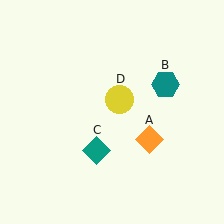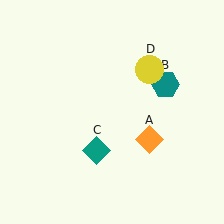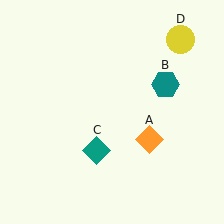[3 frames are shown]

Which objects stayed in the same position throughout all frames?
Orange diamond (object A) and teal hexagon (object B) and teal diamond (object C) remained stationary.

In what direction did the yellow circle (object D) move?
The yellow circle (object D) moved up and to the right.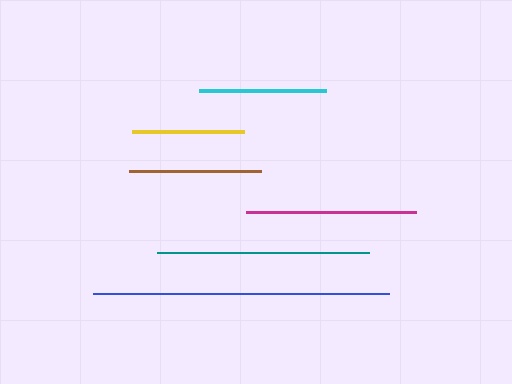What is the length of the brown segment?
The brown segment is approximately 132 pixels long.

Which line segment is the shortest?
The yellow line is the shortest at approximately 112 pixels.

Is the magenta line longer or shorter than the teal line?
The teal line is longer than the magenta line.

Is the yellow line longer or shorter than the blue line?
The blue line is longer than the yellow line.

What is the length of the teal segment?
The teal segment is approximately 212 pixels long.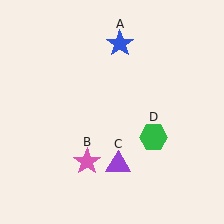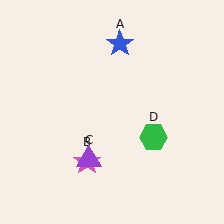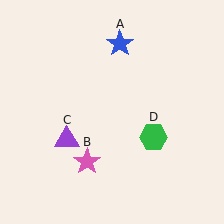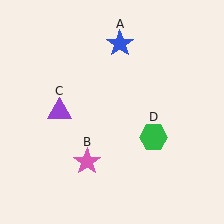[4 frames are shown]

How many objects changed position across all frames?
1 object changed position: purple triangle (object C).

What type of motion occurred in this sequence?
The purple triangle (object C) rotated clockwise around the center of the scene.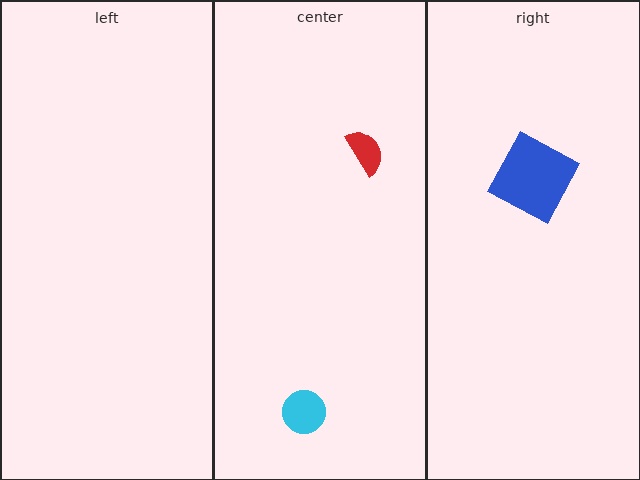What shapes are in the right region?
The blue square.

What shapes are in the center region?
The red semicircle, the cyan circle.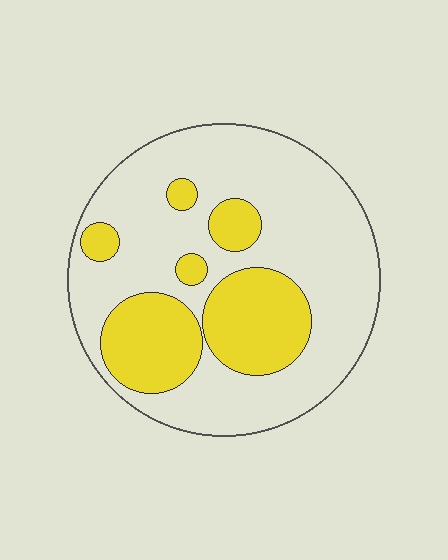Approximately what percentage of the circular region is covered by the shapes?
Approximately 30%.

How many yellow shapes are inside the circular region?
6.